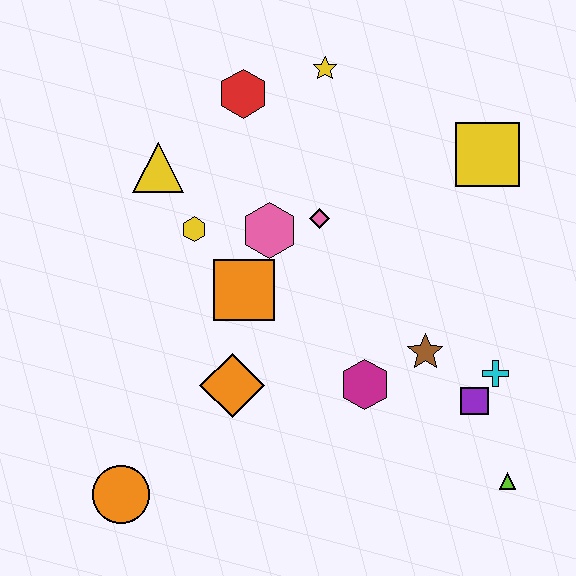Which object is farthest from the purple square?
The yellow triangle is farthest from the purple square.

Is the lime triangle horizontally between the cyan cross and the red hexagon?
No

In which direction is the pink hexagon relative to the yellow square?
The pink hexagon is to the left of the yellow square.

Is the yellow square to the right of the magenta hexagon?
Yes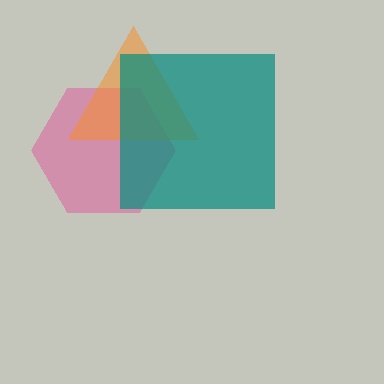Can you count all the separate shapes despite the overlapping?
Yes, there are 3 separate shapes.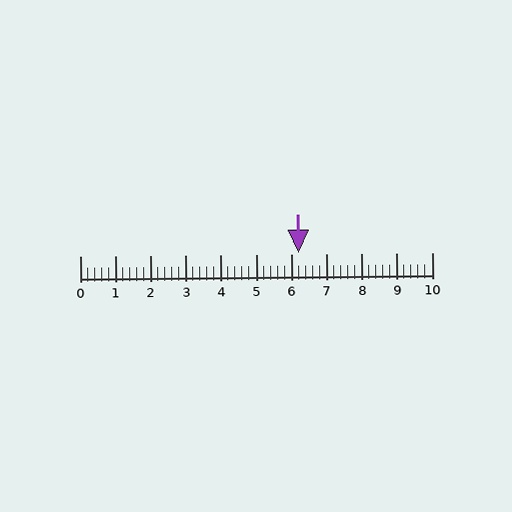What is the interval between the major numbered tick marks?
The major tick marks are spaced 1 units apart.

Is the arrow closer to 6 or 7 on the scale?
The arrow is closer to 6.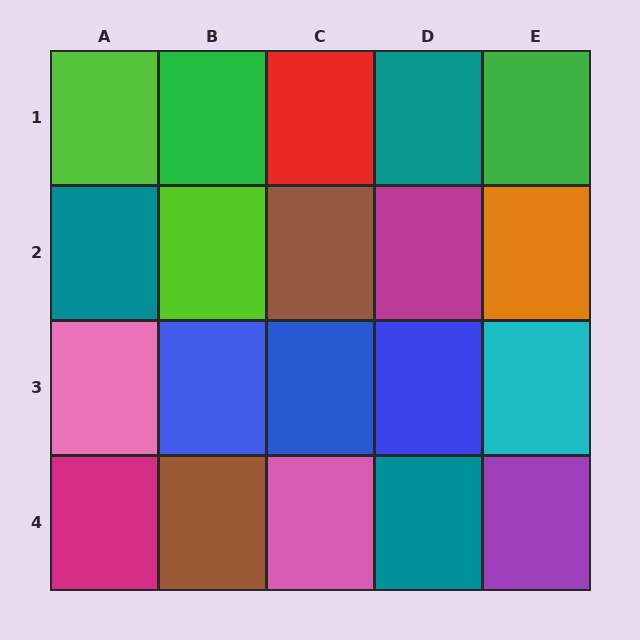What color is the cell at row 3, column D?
Blue.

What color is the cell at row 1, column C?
Red.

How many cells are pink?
2 cells are pink.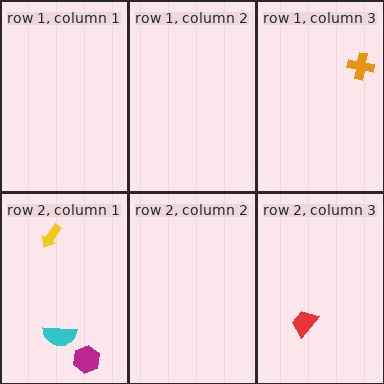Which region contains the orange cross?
The row 1, column 3 region.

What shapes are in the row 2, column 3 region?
The red trapezoid.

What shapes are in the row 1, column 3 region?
The orange cross.